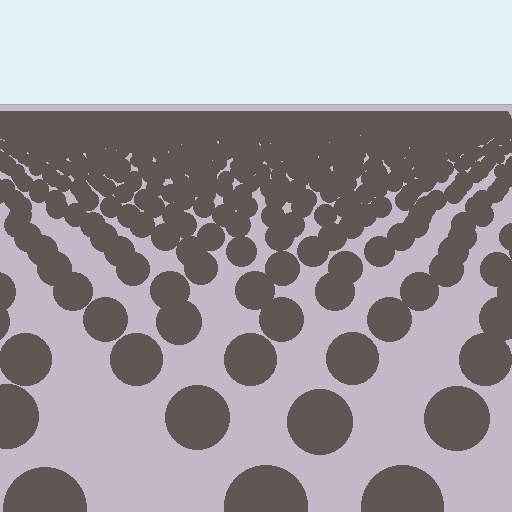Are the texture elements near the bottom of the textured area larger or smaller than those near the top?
Larger. Near the bottom, elements are closer to the viewer and appear at a bigger on-screen size.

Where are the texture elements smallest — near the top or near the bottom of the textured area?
Near the top.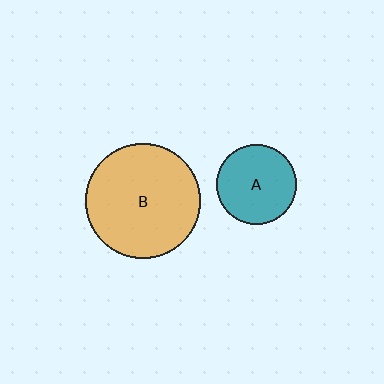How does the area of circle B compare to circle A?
Approximately 2.1 times.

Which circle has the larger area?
Circle B (orange).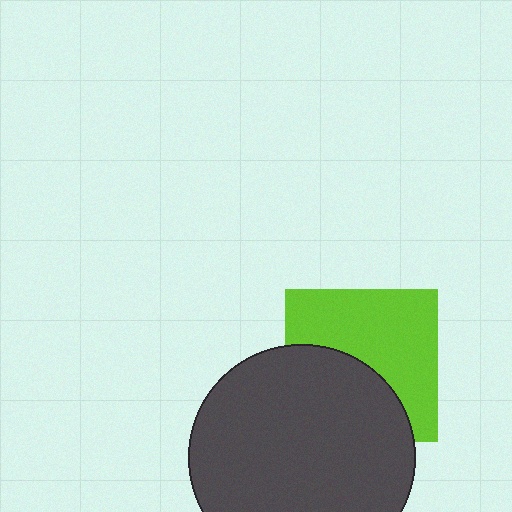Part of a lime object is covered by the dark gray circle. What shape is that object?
It is a square.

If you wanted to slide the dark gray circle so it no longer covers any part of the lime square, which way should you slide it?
Slide it down — that is the most direct way to separate the two shapes.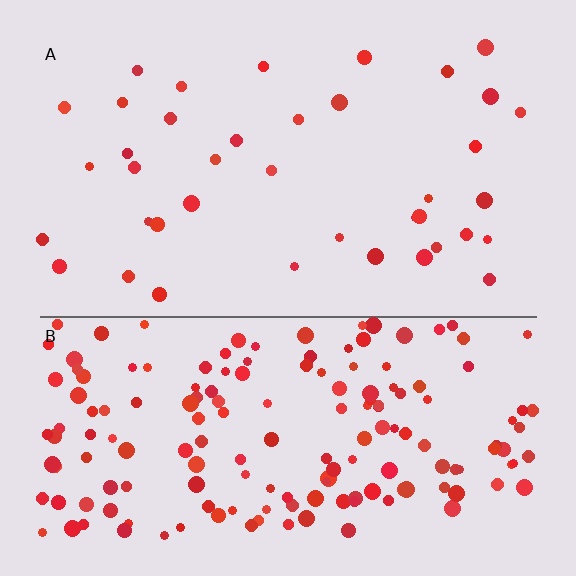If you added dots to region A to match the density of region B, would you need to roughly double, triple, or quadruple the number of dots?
Approximately quadruple.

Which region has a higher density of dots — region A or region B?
B (the bottom).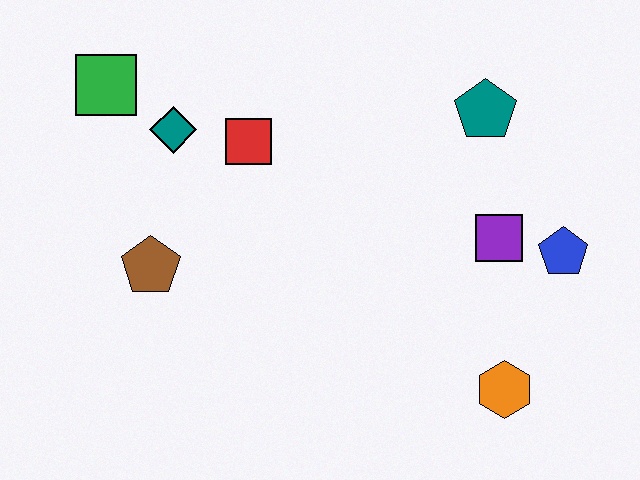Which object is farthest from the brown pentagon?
The blue pentagon is farthest from the brown pentagon.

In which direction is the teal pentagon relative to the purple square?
The teal pentagon is above the purple square.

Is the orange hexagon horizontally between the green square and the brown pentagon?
No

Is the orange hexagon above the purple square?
No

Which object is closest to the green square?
The teal diamond is closest to the green square.